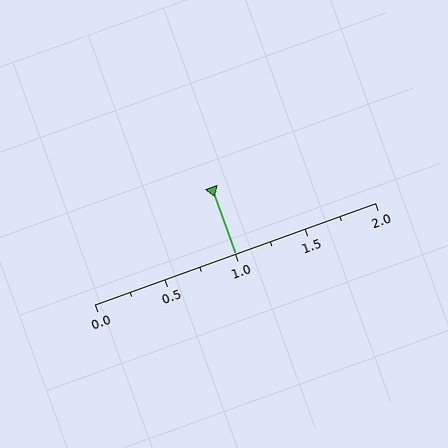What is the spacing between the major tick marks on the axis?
The major ticks are spaced 0.5 apart.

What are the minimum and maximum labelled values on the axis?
The axis runs from 0.0 to 2.0.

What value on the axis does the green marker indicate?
The marker indicates approximately 1.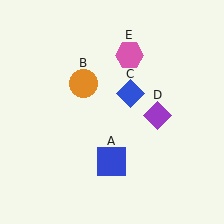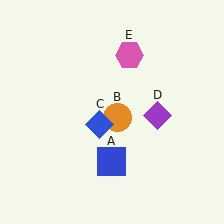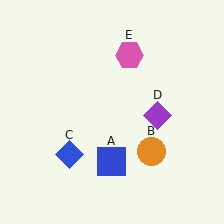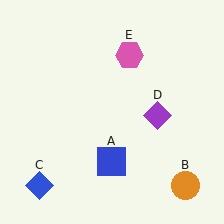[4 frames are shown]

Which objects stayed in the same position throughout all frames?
Blue square (object A) and purple diamond (object D) and pink hexagon (object E) remained stationary.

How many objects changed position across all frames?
2 objects changed position: orange circle (object B), blue diamond (object C).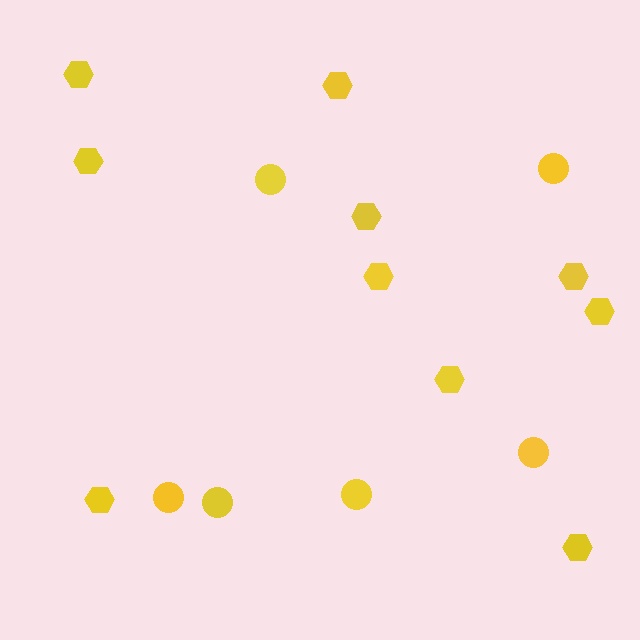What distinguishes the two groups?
There are 2 groups: one group of circles (6) and one group of hexagons (10).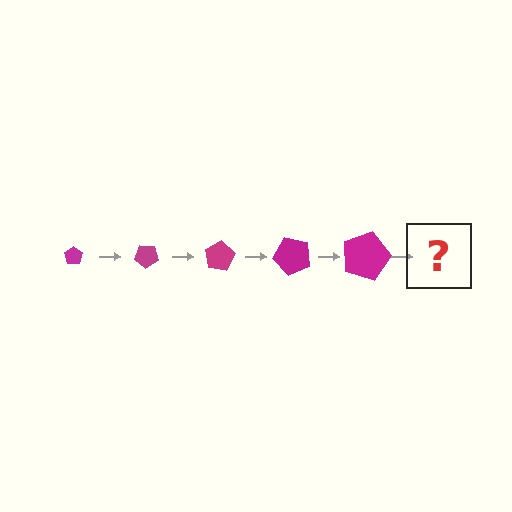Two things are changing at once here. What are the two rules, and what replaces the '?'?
The two rules are that the pentagon grows larger each step and it rotates 40 degrees each step. The '?' should be a pentagon, larger than the previous one and rotated 200 degrees from the start.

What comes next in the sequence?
The next element should be a pentagon, larger than the previous one and rotated 200 degrees from the start.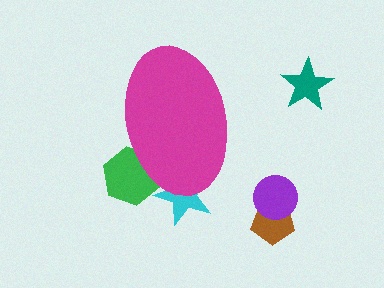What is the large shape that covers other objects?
A magenta ellipse.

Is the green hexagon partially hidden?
Yes, the green hexagon is partially hidden behind the magenta ellipse.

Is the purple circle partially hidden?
No, the purple circle is fully visible.